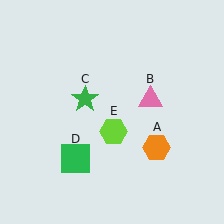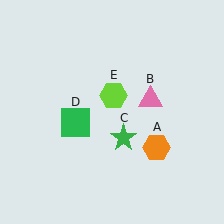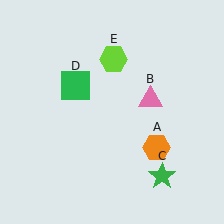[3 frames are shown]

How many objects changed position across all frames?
3 objects changed position: green star (object C), green square (object D), lime hexagon (object E).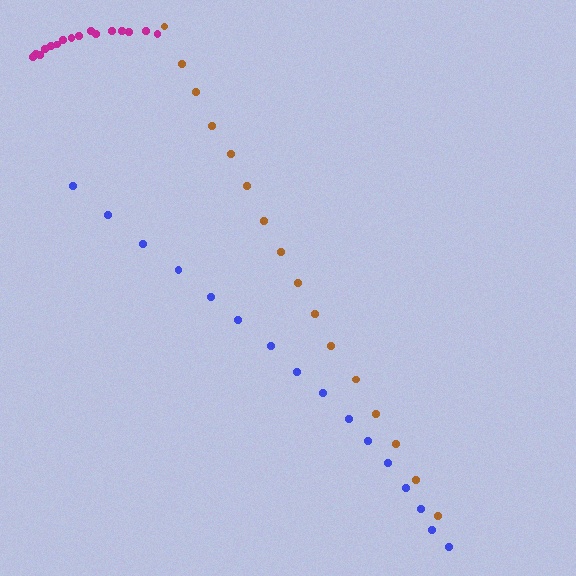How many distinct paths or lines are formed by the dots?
There are 3 distinct paths.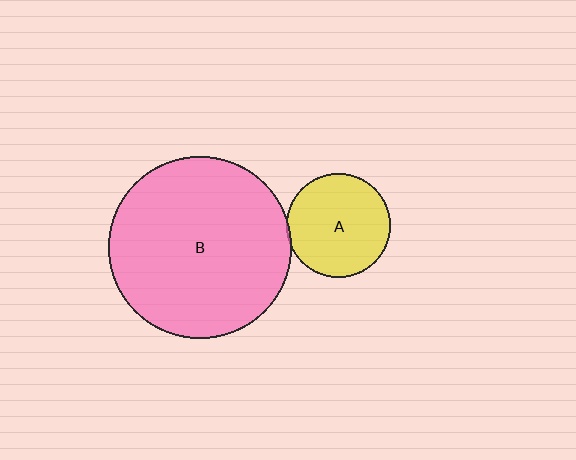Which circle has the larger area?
Circle B (pink).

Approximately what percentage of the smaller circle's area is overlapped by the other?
Approximately 5%.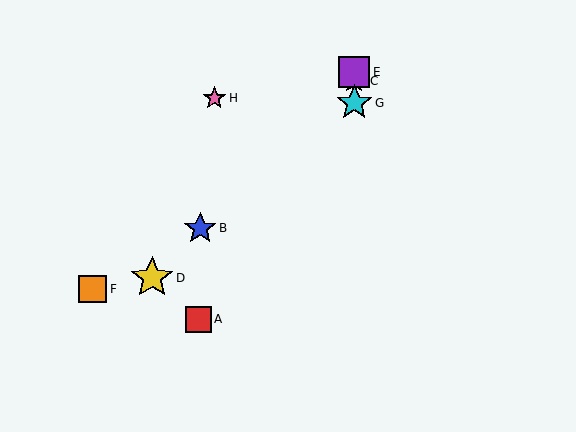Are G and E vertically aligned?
Yes, both are at x≈354.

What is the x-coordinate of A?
Object A is at x≈198.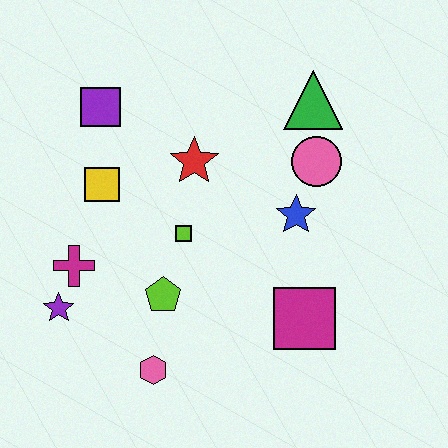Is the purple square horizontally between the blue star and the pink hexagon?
No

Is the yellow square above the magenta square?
Yes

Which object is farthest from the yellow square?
The magenta square is farthest from the yellow square.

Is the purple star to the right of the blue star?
No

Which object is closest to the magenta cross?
The purple star is closest to the magenta cross.